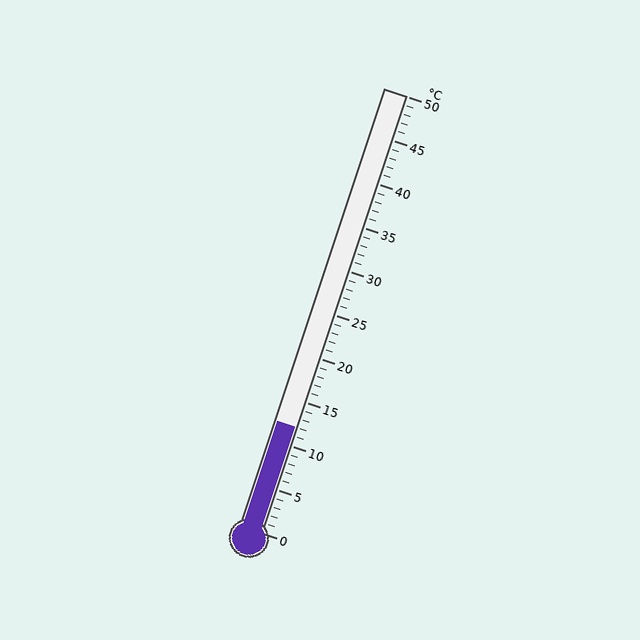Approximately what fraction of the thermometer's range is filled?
The thermometer is filled to approximately 25% of its range.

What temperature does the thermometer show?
The thermometer shows approximately 12°C.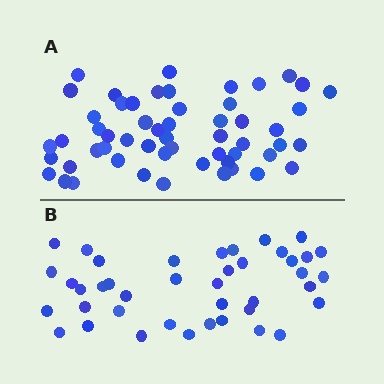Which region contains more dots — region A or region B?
Region A (the top region) has more dots.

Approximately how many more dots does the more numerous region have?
Region A has approximately 15 more dots than region B.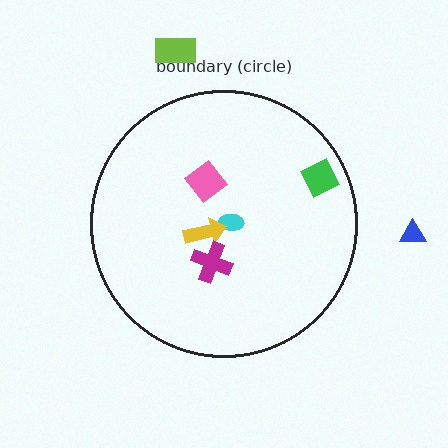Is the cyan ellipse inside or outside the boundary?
Inside.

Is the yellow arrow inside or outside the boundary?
Inside.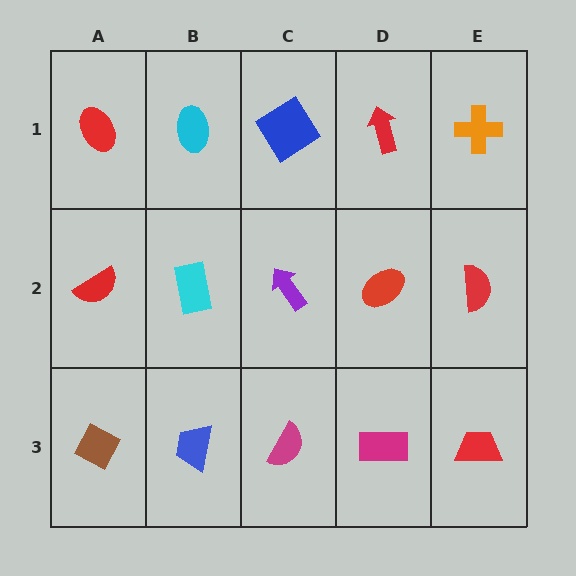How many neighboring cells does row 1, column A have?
2.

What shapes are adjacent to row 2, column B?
A cyan ellipse (row 1, column B), a blue trapezoid (row 3, column B), a red semicircle (row 2, column A), a purple arrow (row 2, column C).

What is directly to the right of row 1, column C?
A red arrow.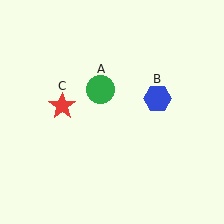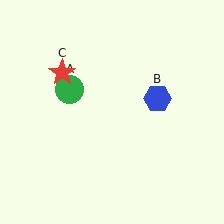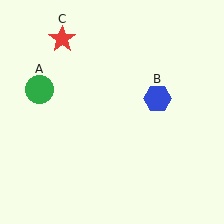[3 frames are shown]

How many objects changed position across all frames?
2 objects changed position: green circle (object A), red star (object C).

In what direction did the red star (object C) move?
The red star (object C) moved up.